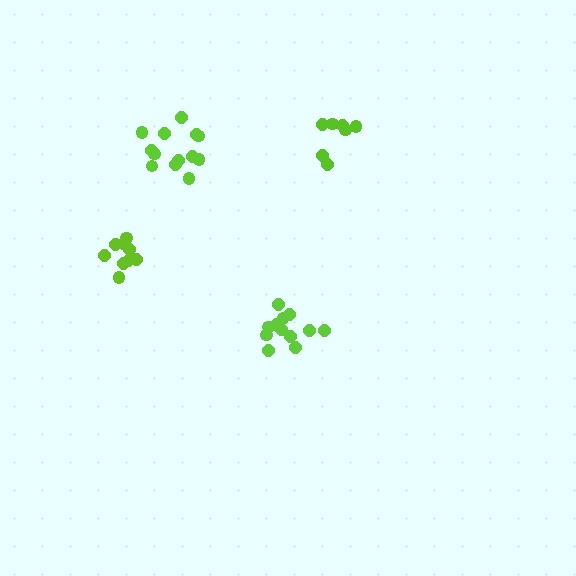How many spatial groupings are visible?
There are 4 spatial groupings.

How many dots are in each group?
Group 1: 12 dots, Group 2: 10 dots, Group 3: 13 dots, Group 4: 7 dots (42 total).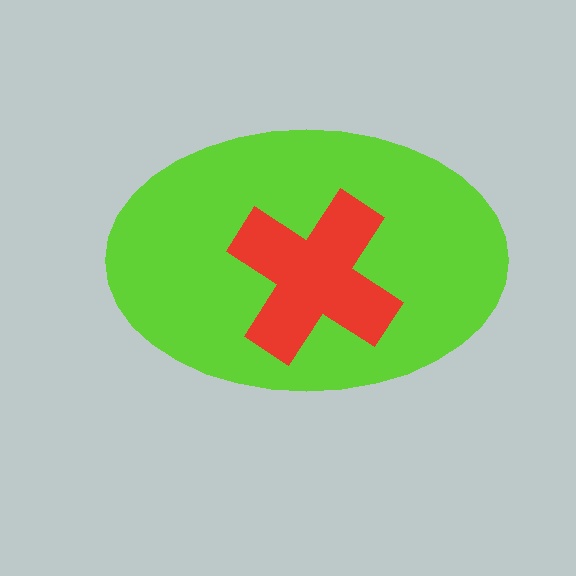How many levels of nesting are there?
2.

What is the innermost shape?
The red cross.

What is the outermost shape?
The lime ellipse.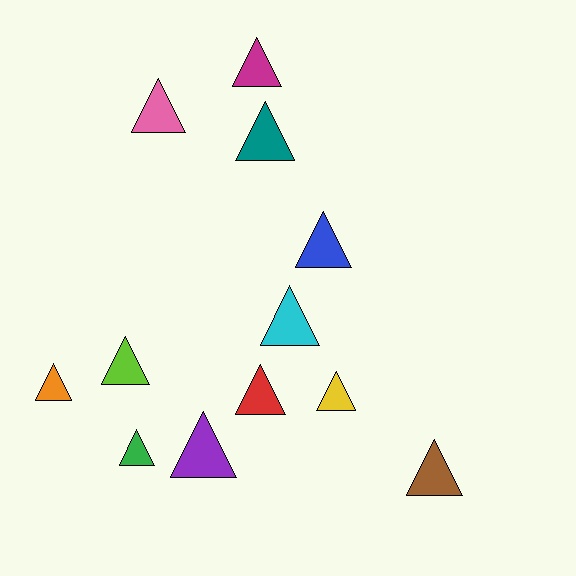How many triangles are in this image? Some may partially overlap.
There are 12 triangles.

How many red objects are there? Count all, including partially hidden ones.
There is 1 red object.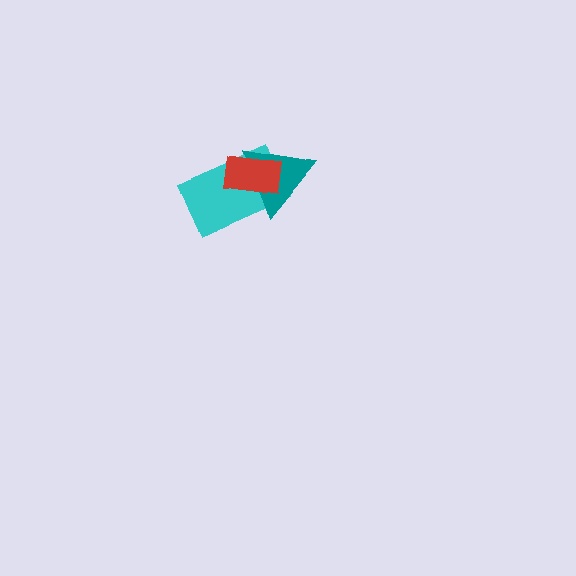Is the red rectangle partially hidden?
No, no other shape covers it.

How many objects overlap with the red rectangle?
2 objects overlap with the red rectangle.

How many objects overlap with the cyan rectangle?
2 objects overlap with the cyan rectangle.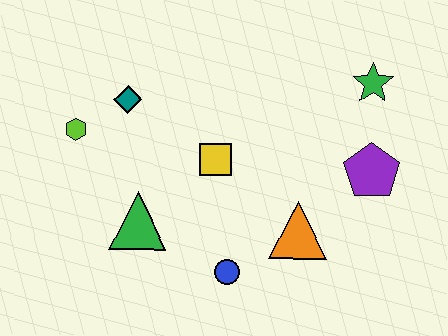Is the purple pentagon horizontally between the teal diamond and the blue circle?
No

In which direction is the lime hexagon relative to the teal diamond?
The lime hexagon is to the left of the teal diamond.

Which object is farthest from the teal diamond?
The purple pentagon is farthest from the teal diamond.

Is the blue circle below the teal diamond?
Yes